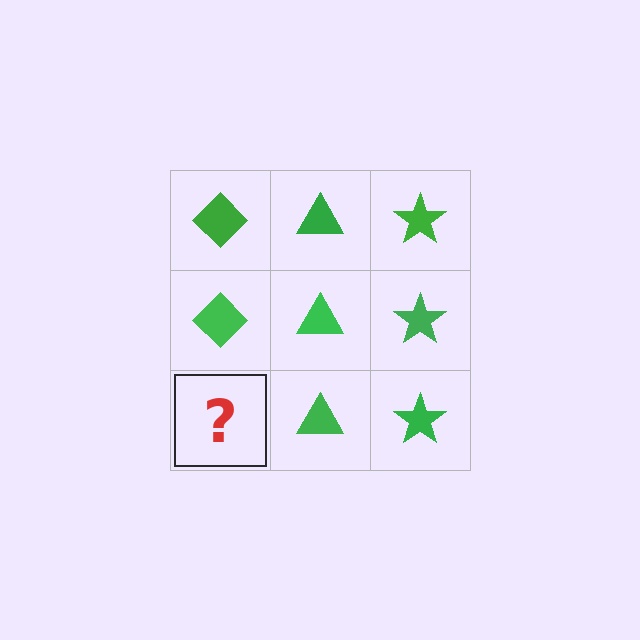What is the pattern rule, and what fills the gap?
The rule is that each column has a consistent shape. The gap should be filled with a green diamond.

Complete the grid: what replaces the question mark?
The question mark should be replaced with a green diamond.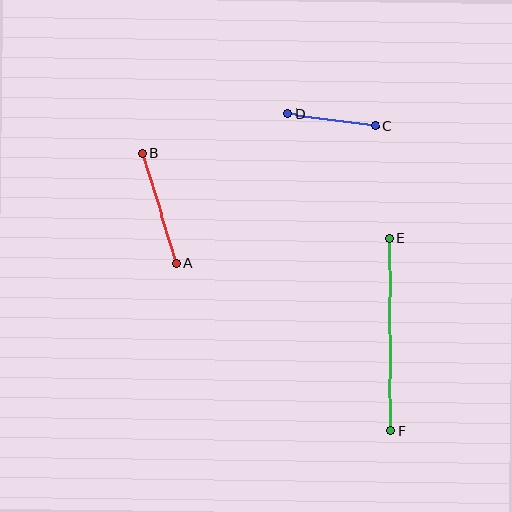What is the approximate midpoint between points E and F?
The midpoint is at approximately (390, 334) pixels.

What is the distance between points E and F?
The distance is approximately 192 pixels.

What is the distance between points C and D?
The distance is approximately 88 pixels.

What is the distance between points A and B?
The distance is approximately 115 pixels.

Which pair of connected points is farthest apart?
Points E and F are farthest apart.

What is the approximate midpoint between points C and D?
The midpoint is at approximately (331, 120) pixels.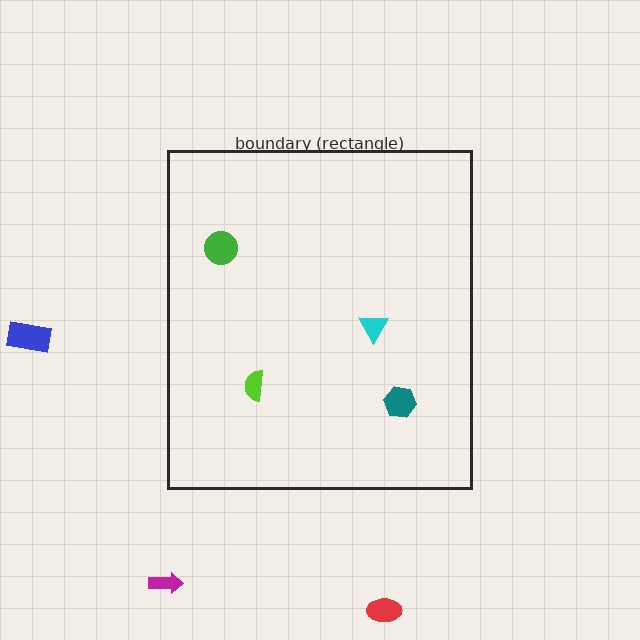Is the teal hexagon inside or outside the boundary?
Inside.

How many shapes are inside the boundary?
4 inside, 3 outside.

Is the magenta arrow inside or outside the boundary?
Outside.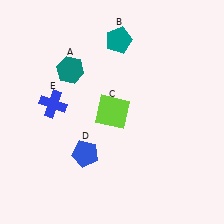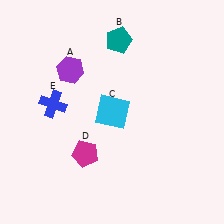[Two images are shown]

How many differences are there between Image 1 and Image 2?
There are 3 differences between the two images.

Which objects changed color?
A changed from teal to purple. C changed from lime to cyan. D changed from blue to magenta.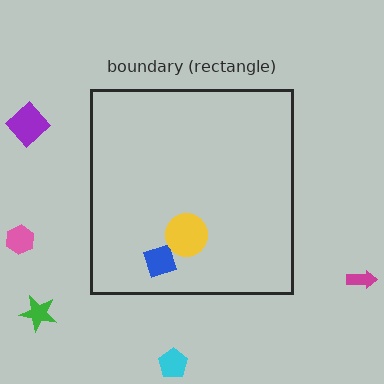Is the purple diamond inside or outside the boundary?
Outside.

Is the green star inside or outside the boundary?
Outside.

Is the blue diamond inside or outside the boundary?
Inside.